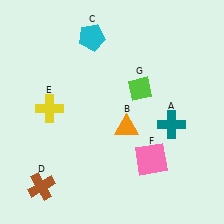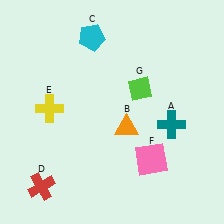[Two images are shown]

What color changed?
The cross (D) changed from brown in Image 1 to red in Image 2.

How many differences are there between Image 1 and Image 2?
There is 1 difference between the two images.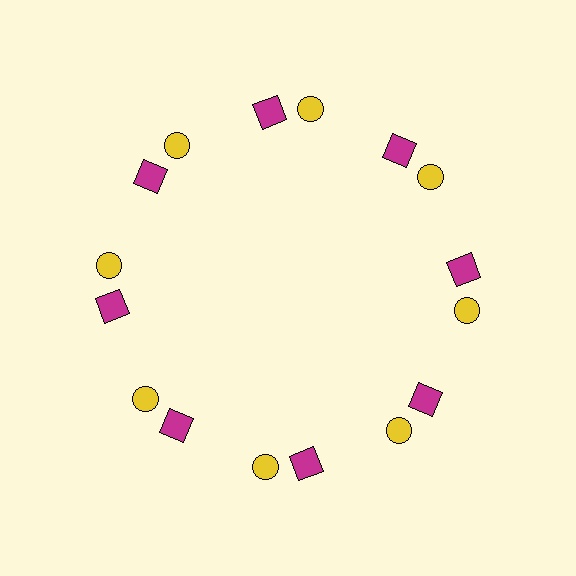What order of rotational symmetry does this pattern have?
This pattern has 8-fold rotational symmetry.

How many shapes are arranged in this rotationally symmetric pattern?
There are 16 shapes, arranged in 8 groups of 2.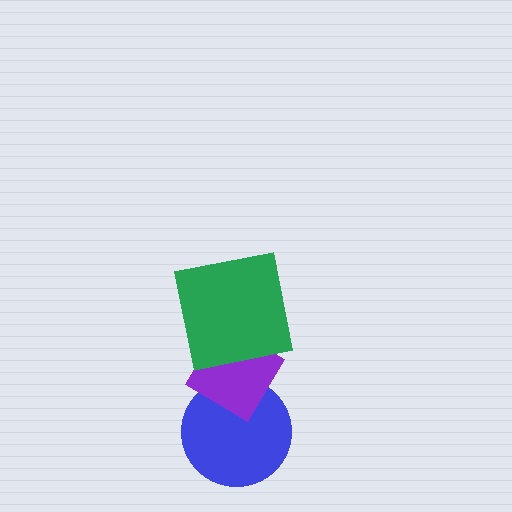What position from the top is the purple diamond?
The purple diamond is 2nd from the top.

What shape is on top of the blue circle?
The purple diamond is on top of the blue circle.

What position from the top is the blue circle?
The blue circle is 3rd from the top.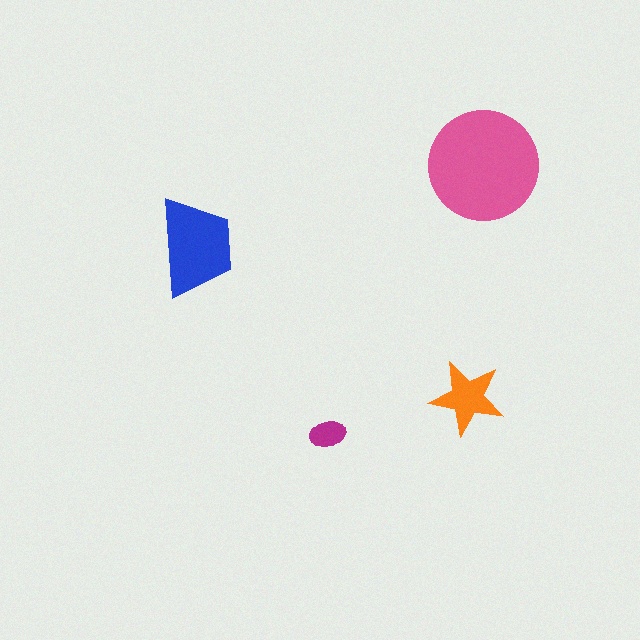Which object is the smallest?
The magenta ellipse.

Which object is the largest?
The pink circle.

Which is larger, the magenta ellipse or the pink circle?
The pink circle.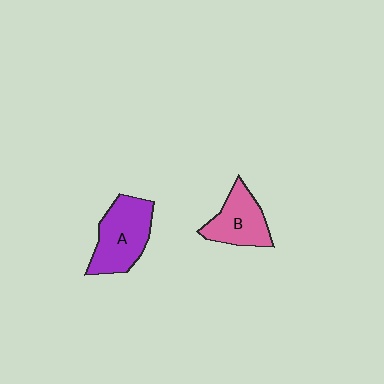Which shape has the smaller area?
Shape B (pink).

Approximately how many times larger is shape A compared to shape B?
Approximately 1.3 times.